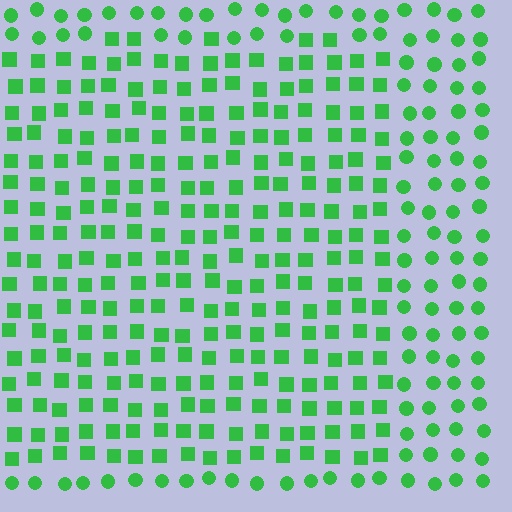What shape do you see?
I see a rectangle.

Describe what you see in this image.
The image is filled with small green elements arranged in a uniform grid. A rectangle-shaped region contains squares, while the surrounding area contains circles. The boundary is defined purely by the change in element shape.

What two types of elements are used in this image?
The image uses squares inside the rectangle region and circles outside it.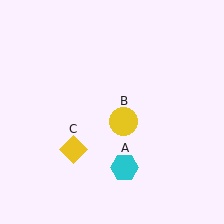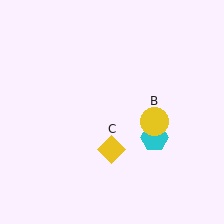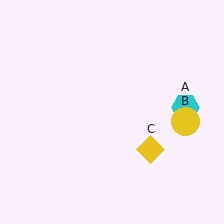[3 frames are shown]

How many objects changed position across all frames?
3 objects changed position: cyan hexagon (object A), yellow circle (object B), yellow diamond (object C).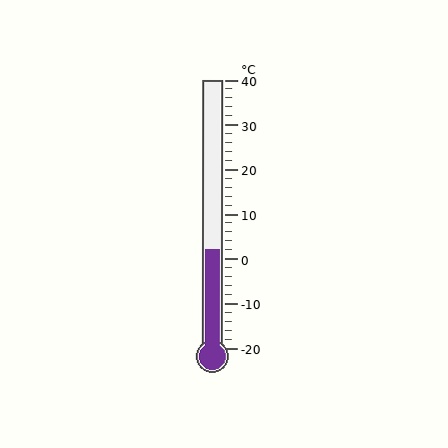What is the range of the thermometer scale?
The thermometer scale ranges from -20°C to 40°C.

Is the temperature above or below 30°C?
The temperature is below 30°C.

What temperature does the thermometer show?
The thermometer shows approximately 2°C.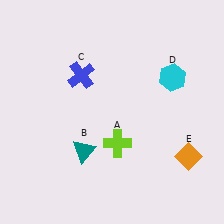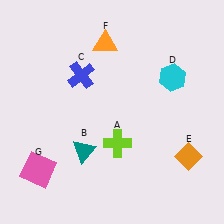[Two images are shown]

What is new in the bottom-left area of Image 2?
A pink square (G) was added in the bottom-left area of Image 2.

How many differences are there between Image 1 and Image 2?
There are 2 differences between the two images.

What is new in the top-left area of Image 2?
An orange triangle (F) was added in the top-left area of Image 2.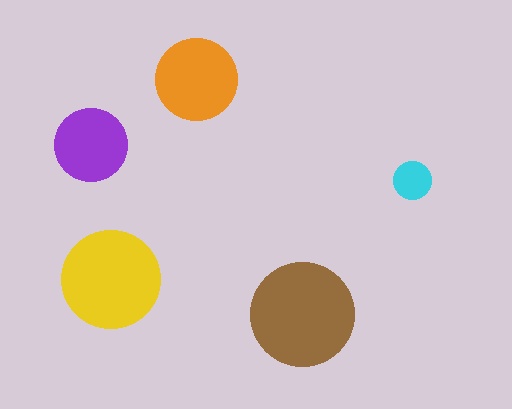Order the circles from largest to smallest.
the brown one, the yellow one, the orange one, the purple one, the cyan one.